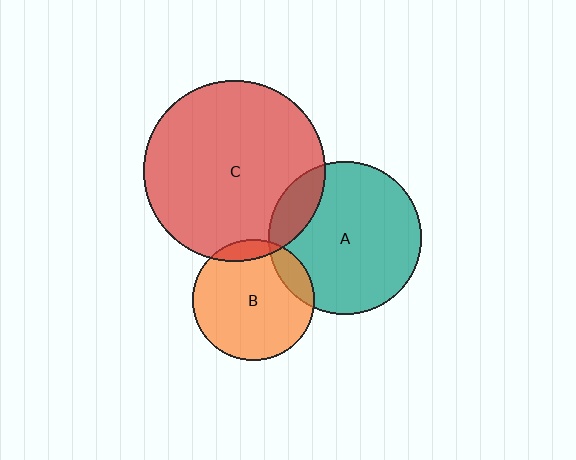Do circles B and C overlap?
Yes.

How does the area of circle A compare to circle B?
Approximately 1.6 times.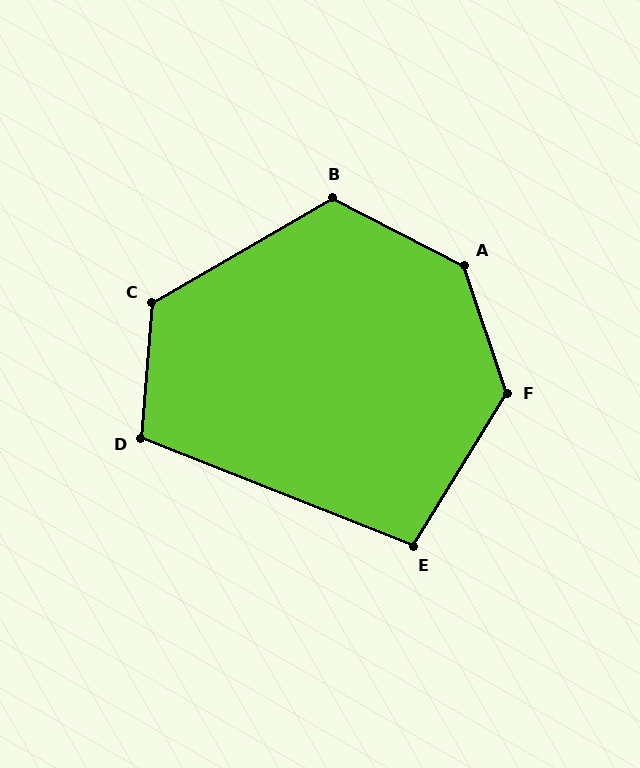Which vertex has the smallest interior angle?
E, at approximately 100 degrees.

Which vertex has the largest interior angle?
A, at approximately 136 degrees.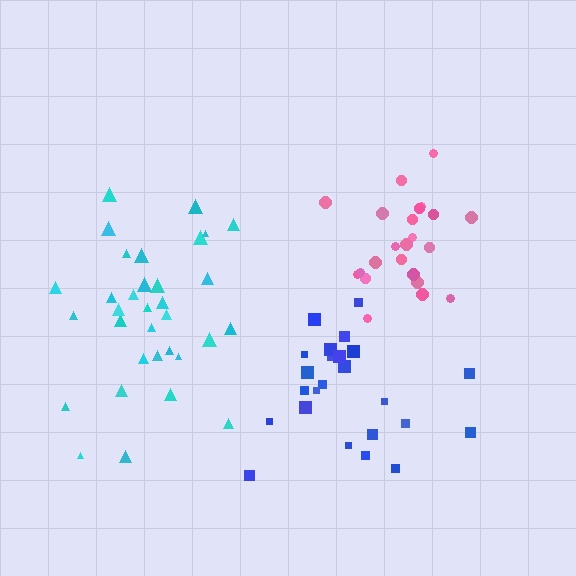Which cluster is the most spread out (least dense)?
Cyan.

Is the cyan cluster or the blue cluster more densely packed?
Blue.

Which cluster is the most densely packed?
Pink.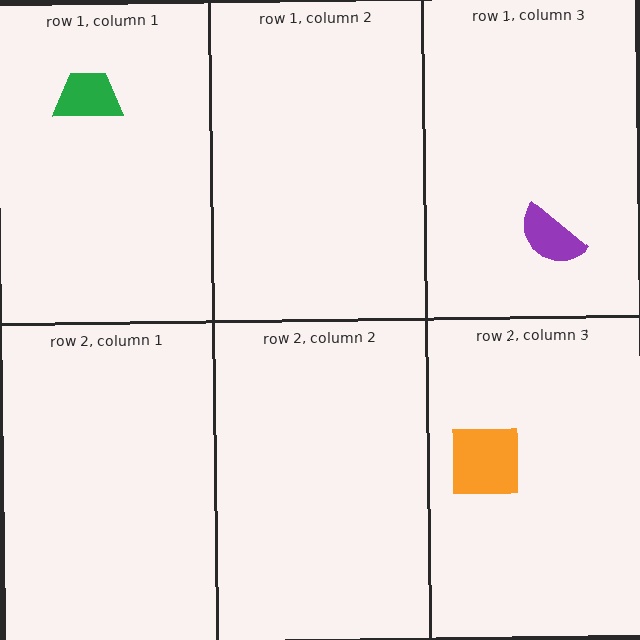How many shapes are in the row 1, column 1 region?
1.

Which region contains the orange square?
The row 2, column 3 region.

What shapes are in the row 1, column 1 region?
The green trapezoid.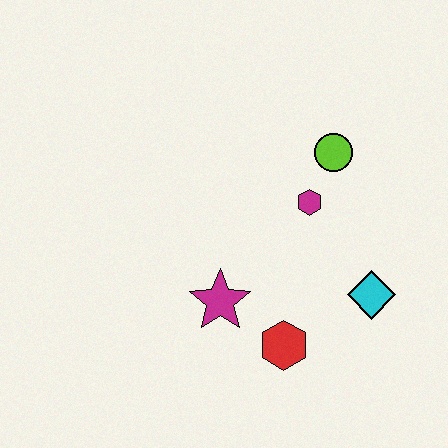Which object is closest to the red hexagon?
The magenta star is closest to the red hexagon.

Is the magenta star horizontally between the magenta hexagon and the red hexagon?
No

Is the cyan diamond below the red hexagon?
No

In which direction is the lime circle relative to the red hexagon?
The lime circle is above the red hexagon.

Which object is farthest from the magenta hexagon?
The red hexagon is farthest from the magenta hexagon.